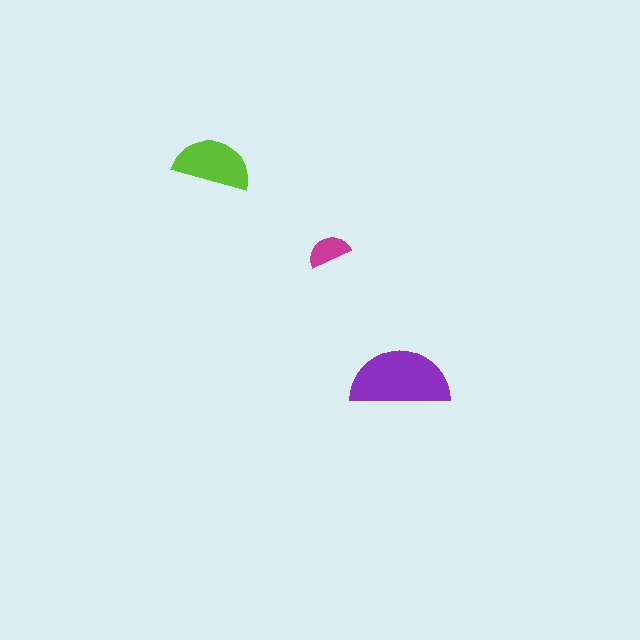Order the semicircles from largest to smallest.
the purple one, the lime one, the magenta one.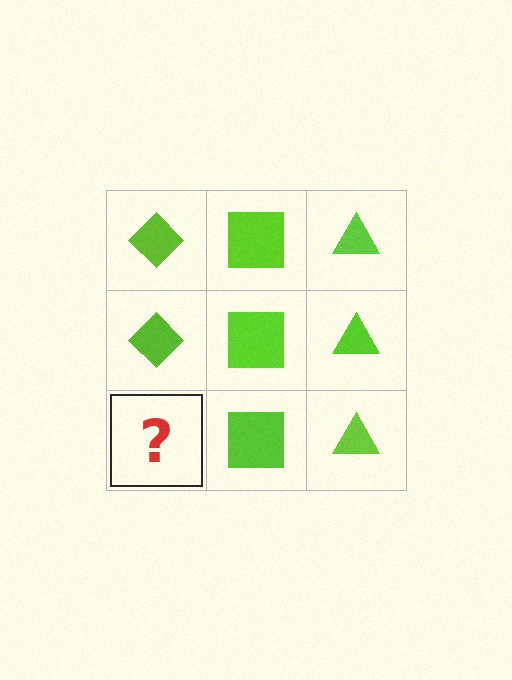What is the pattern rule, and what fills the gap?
The rule is that each column has a consistent shape. The gap should be filled with a lime diamond.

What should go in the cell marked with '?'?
The missing cell should contain a lime diamond.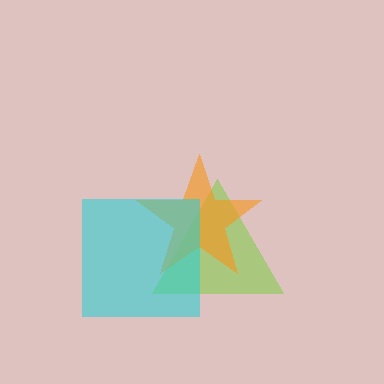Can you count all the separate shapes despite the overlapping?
Yes, there are 3 separate shapes.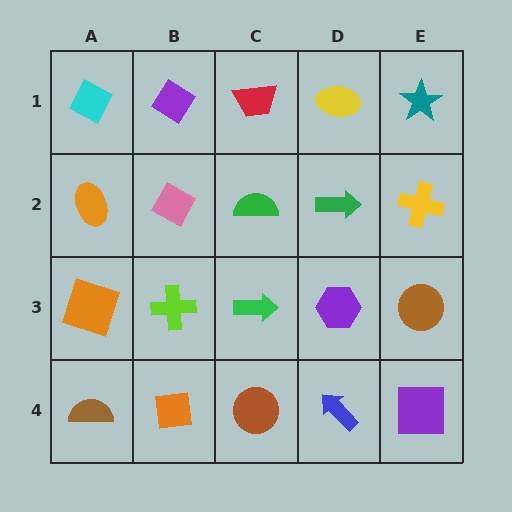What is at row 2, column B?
A pink diamond.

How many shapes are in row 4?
5 shapes.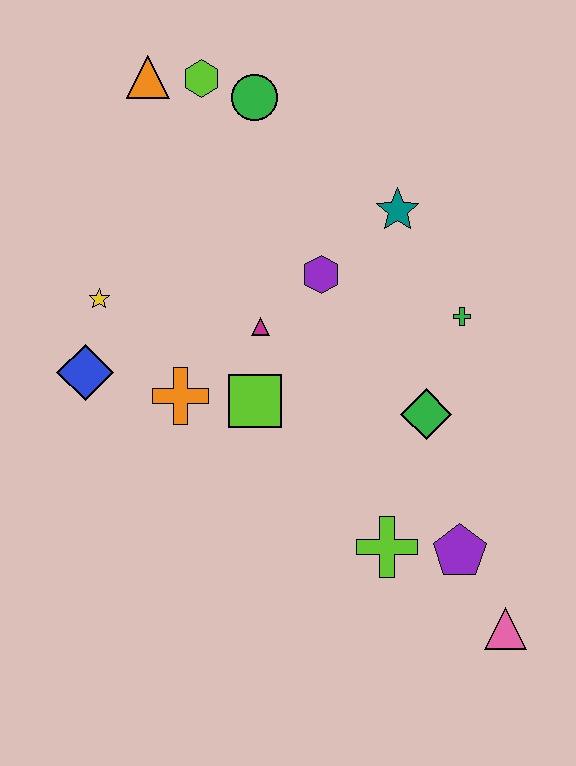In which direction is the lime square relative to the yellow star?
The lime square is to the right of the yellow star.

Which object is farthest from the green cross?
The orange triangle is farthest from the green cross.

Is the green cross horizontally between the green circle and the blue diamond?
No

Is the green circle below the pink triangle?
No